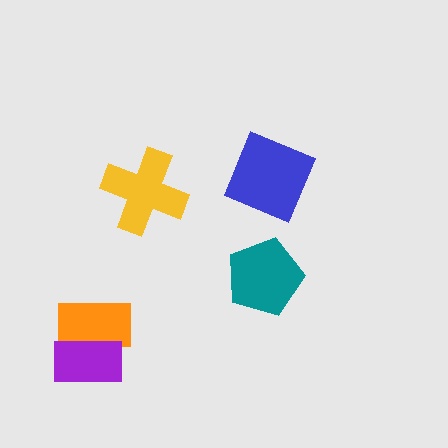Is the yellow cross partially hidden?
No, no other shape covers it.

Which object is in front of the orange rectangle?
The purple rectangle is in front of the orange rectangle.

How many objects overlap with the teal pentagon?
0 objects overlap with the teal pentagon.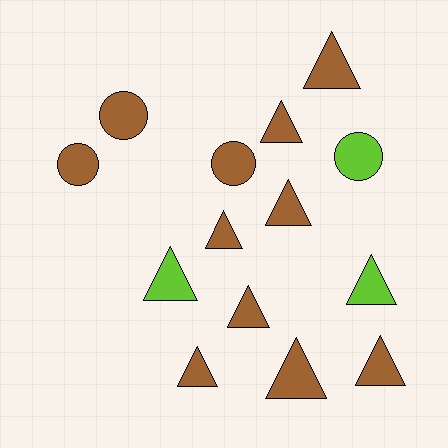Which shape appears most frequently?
Triangle, with 10 objects.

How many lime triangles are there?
There are 2 lime triangles.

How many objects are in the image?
There are 14 objects.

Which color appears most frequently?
Brown, with 11 objects.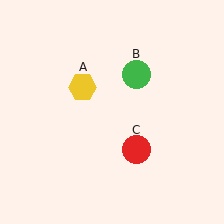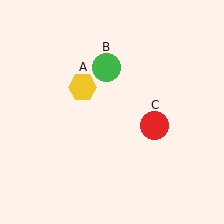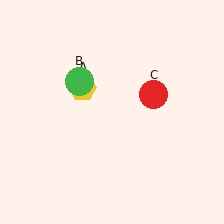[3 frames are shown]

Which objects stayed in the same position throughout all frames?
Yellow hexagon (object A) remained stationary.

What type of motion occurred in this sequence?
The green circle (object B), red circle (object C) rotated counterclockwise around the center of the scene.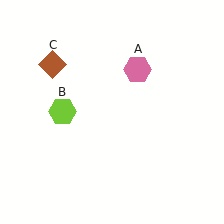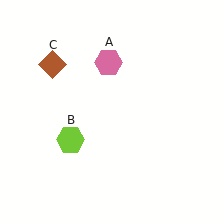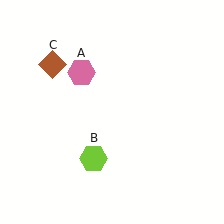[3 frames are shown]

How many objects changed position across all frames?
2 objects changed position: pink hexagon (object A), lime hexagon (object B).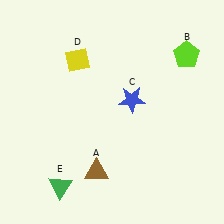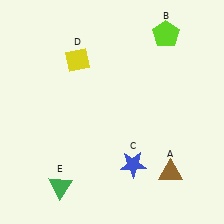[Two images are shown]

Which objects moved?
The objects that moved are: the brown triangle (A), the lime pentagon (B), the blue star (C).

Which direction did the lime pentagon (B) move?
The lime pentagon (B) moved up.